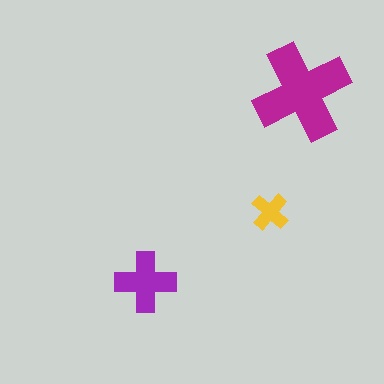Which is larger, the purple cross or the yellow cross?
The purple one.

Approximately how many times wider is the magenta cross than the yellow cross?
About 2.5 times wider.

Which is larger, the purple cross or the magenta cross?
The magenta one.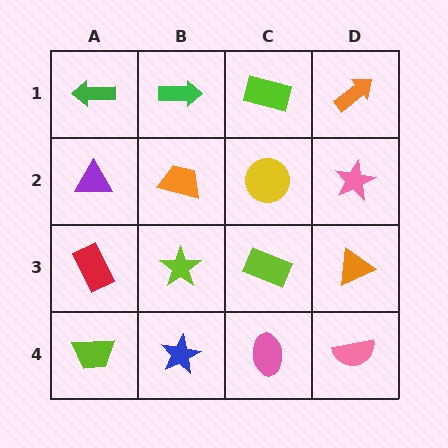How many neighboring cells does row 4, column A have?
2.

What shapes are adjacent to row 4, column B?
A lime star (row 3, column B), a lime trapezoid (row 4, column A), a pink ellipse (row 4, column C).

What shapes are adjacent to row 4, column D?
An orange triangle (row 3, column D), a pink ellipse (row 4, column C).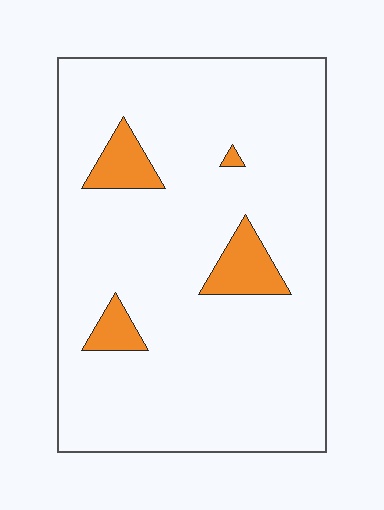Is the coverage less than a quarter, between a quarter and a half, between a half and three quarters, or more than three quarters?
Less than a quarter.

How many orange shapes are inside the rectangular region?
4.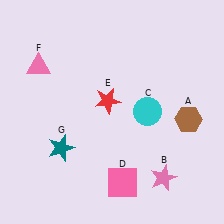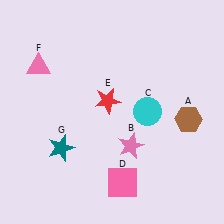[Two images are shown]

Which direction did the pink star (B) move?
The pink star (B) moved left.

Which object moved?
The pink star (B) moved left.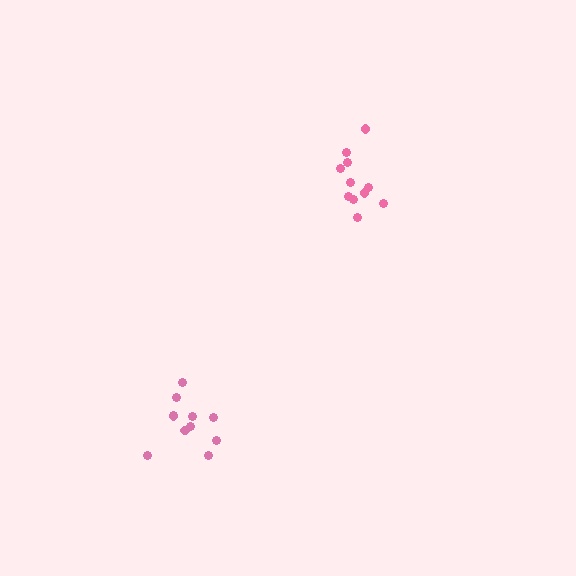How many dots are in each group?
Group 1: 11 dots, Group 2: 11 dots (22 total).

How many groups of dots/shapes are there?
There are 2 groups.